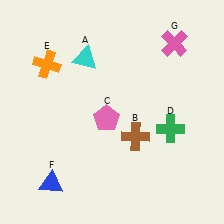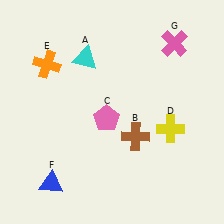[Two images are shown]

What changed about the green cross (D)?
In Image 1, D is green. In Image 2, it changed to yellow.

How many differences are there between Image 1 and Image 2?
There is 1 difference between the two images.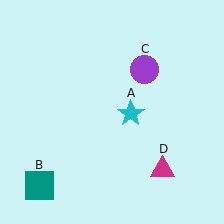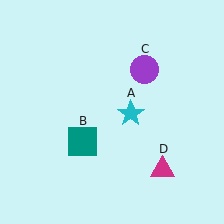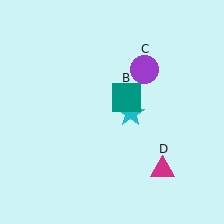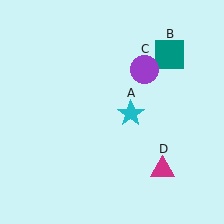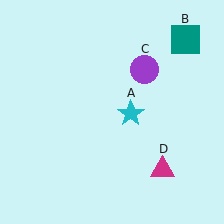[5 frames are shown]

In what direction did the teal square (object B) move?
The teal square (object B) moved up and to the right.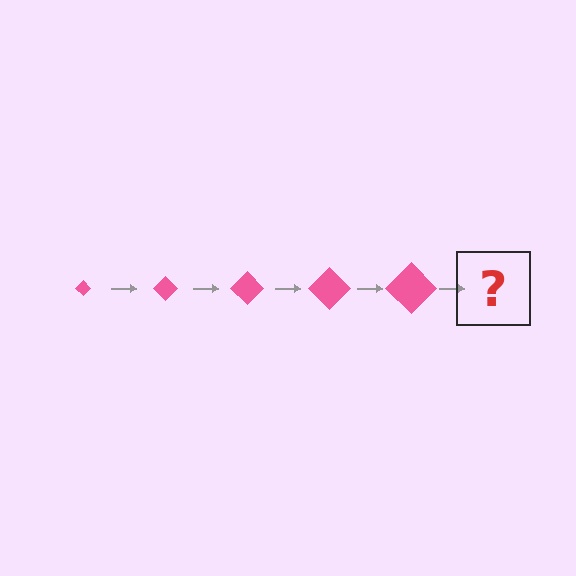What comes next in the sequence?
The next element should be a pink diamond, larger than the previous one.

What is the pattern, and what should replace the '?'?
The pattern is that the diamond gets progressively larger each step. The '?' should be a pink diamond, larger than the previous one.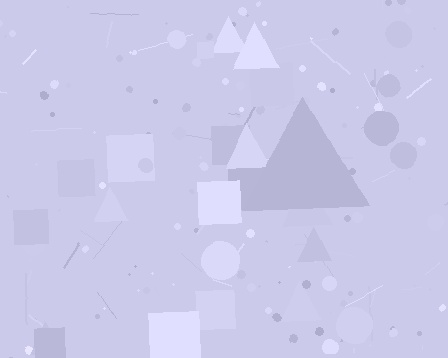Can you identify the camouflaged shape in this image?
The camouflaged shape is a triangle.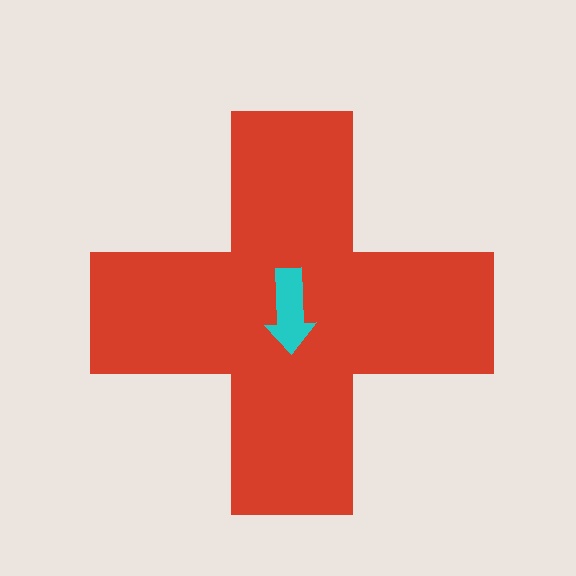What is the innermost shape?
The cyan arrow.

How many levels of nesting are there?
2.